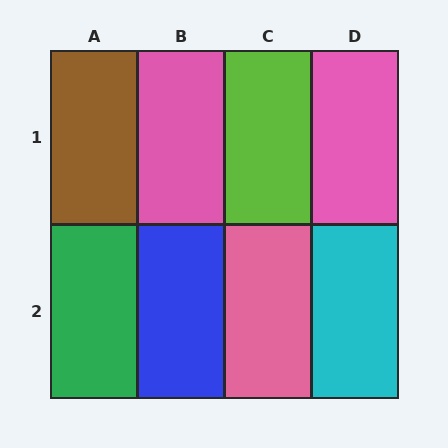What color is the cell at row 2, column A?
Green.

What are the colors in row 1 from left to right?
Brown, pink, lime, pink.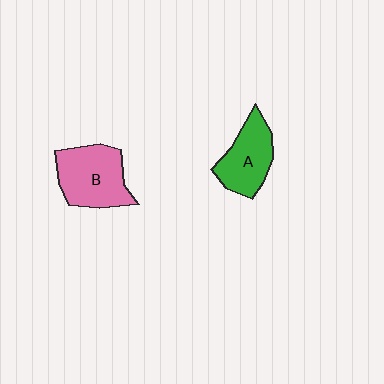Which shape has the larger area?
Shape B (pink).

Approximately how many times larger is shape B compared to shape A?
Approximately 1.2 times.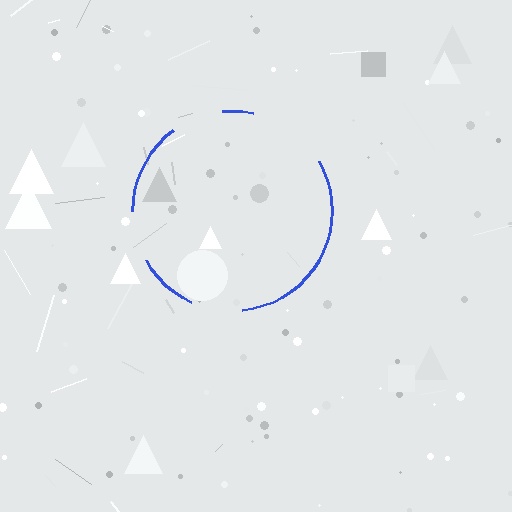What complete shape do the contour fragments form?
The contour fragments form a circle.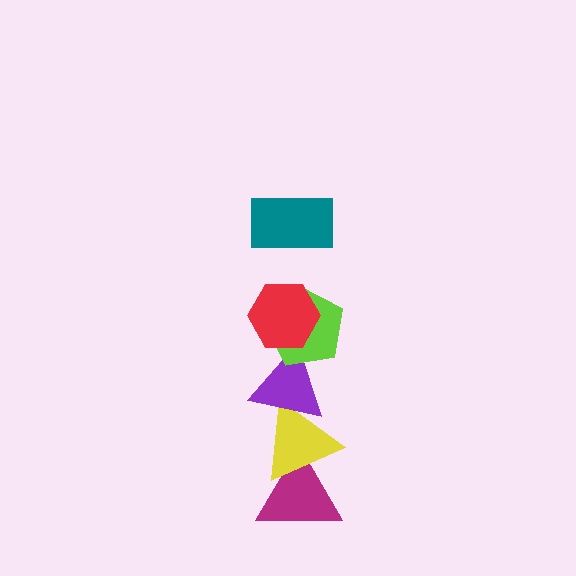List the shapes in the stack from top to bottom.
From top to bottom: the teal rectangle, the red hexagon, the lime pentagon, the purple triangle, the yellow triangle, the magenta triangle.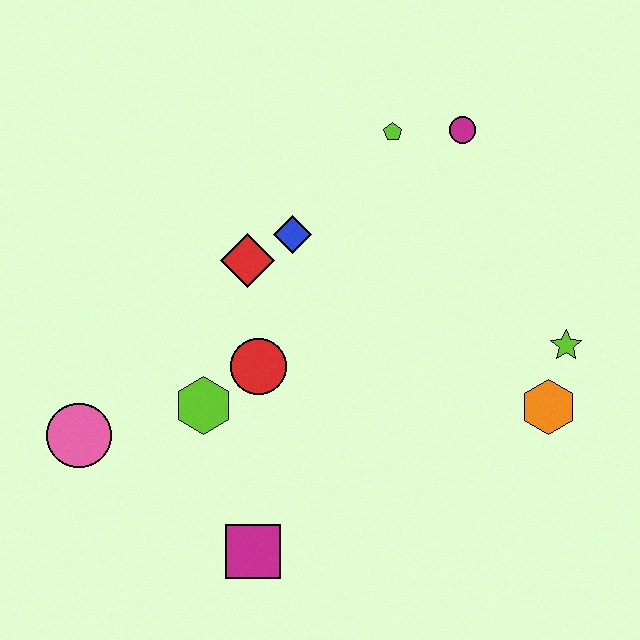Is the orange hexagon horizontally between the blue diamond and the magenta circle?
No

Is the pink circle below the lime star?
Yes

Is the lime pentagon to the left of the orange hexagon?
Yes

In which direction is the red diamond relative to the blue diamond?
The red diamond is to the left of the blue diamond.